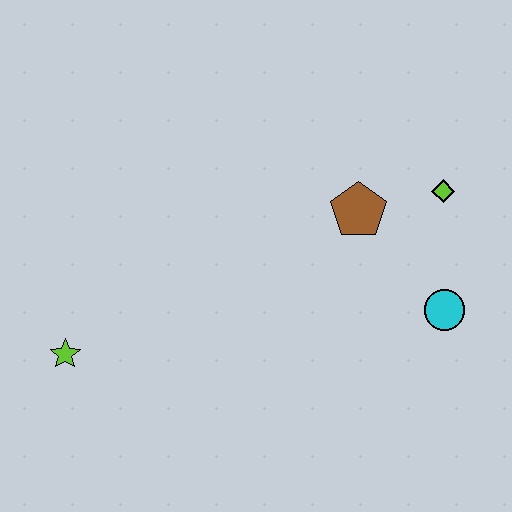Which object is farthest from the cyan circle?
The lime star is farthest from the cyan circle.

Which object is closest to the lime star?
The brown pentagon is closest to the lime star.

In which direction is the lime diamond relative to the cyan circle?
The lime diamond is above the cyan circle.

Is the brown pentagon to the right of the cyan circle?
No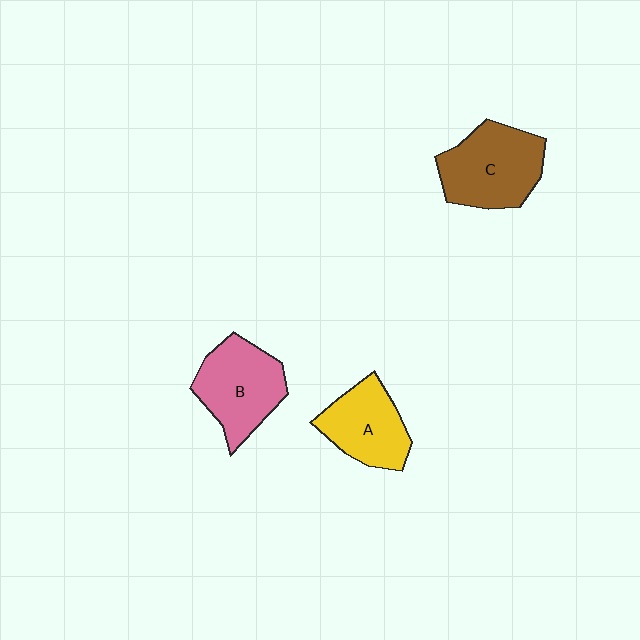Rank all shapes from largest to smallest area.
From largest to smallest: C (brown), B (pink), A (yellow).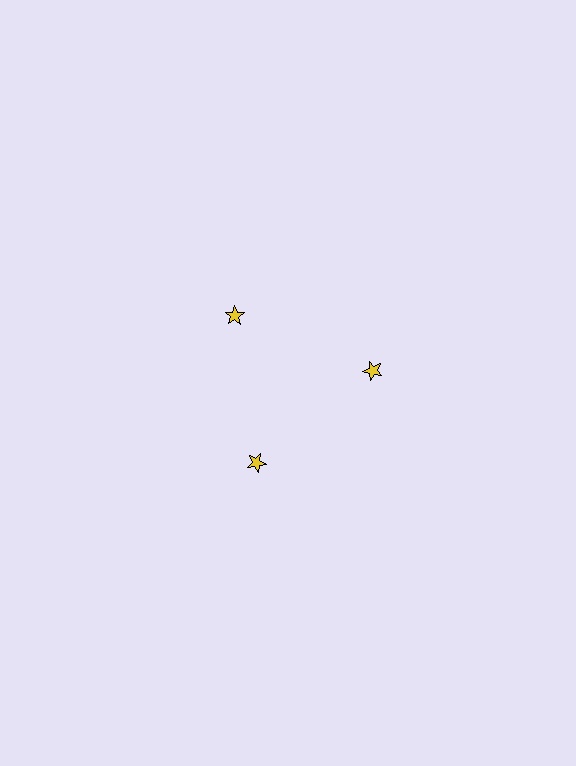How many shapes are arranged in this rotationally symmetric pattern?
There are 3 shapes, arranged in 3 groups of 1.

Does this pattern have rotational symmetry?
Yes, this pattern has 3-fold rotational symmetry. It looks the same after rotating 120 degrees around the center.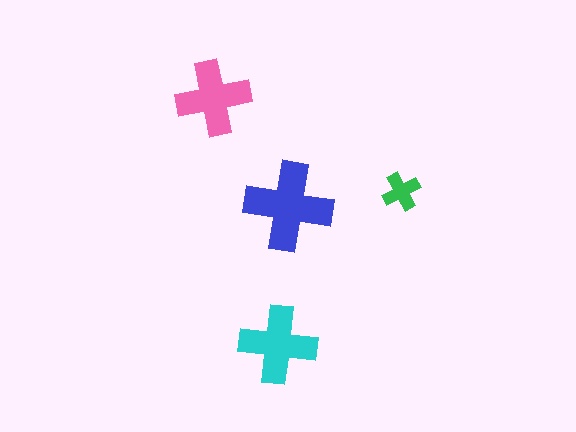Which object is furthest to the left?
The pink cross is leftmost.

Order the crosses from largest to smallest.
the blue one, the cyan one, the pink one, the green one.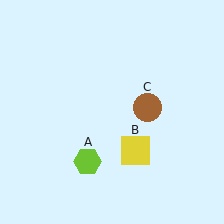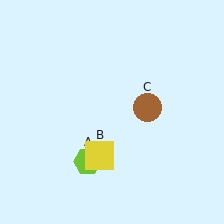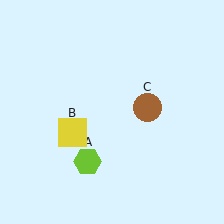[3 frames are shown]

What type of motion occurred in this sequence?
The yellow square (object B) rotated clockwise around the center of the scene.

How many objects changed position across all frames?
1 object changed position: yellow square (object B).